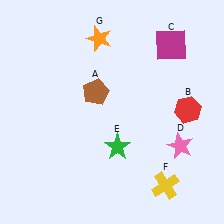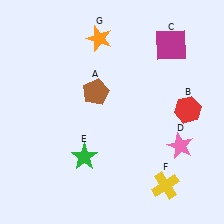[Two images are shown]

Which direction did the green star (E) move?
The green star (E) moved left.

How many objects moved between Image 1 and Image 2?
1 object moved between the two images.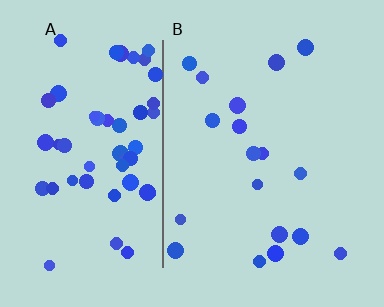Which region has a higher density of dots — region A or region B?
A (the left).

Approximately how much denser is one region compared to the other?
Approximately 3.0× — region A over region B.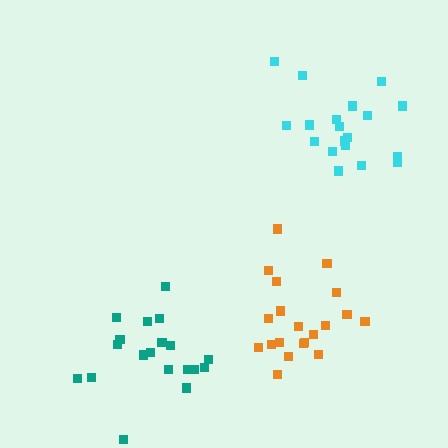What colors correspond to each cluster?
The clusters are colored: cyan, teal, orange.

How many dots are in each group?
Group 1: 19 dots, Group 2: 19 dots, Group 3: 20 dots (58 total).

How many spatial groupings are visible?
There are 3 spatial groupings.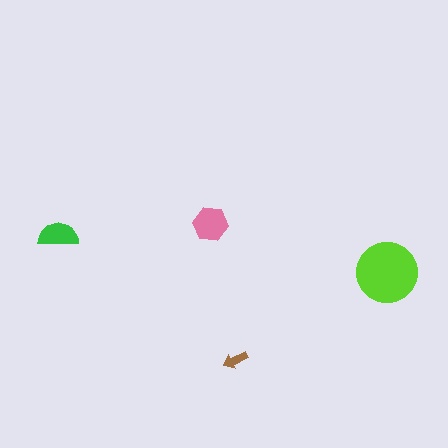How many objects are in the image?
There are 4 objects in the image.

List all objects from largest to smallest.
The lime circle, the pink hexagon, the green semicircle, the brown arrow.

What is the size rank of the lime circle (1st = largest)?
1st.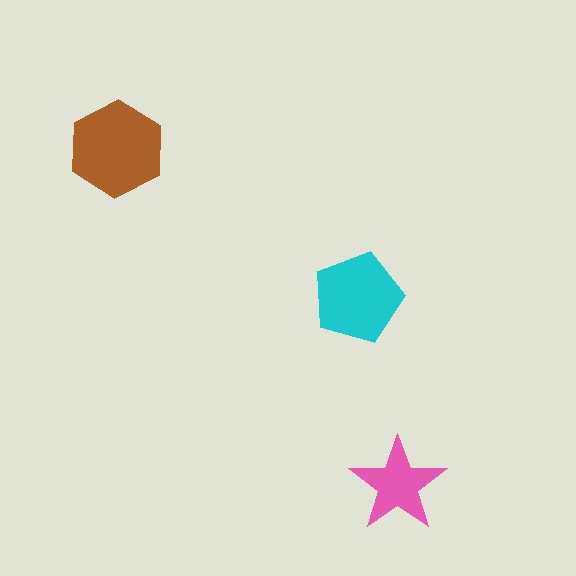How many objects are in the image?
There are 3 objects in the image.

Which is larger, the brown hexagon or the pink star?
The brown hexagon.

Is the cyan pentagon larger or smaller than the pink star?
Larger.